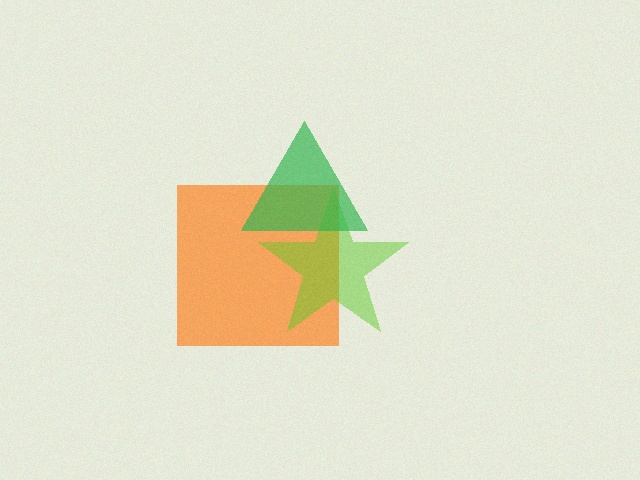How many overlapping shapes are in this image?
There are 3 overlapping shapes in the image.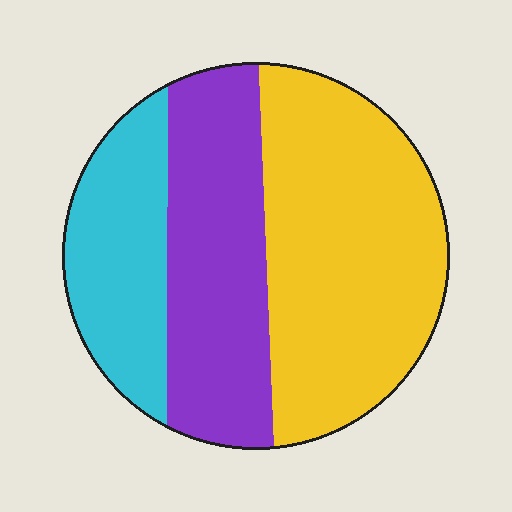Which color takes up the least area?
Cyan, at roughly 20%.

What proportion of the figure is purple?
Purple covers 31% of the figure.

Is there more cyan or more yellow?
Yellow.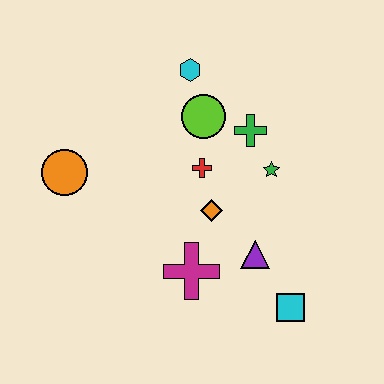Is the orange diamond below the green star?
Yes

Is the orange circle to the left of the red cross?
Yes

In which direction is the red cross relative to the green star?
The red cross is to the left of the green star.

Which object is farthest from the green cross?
The orange circle is farthest from the green cross.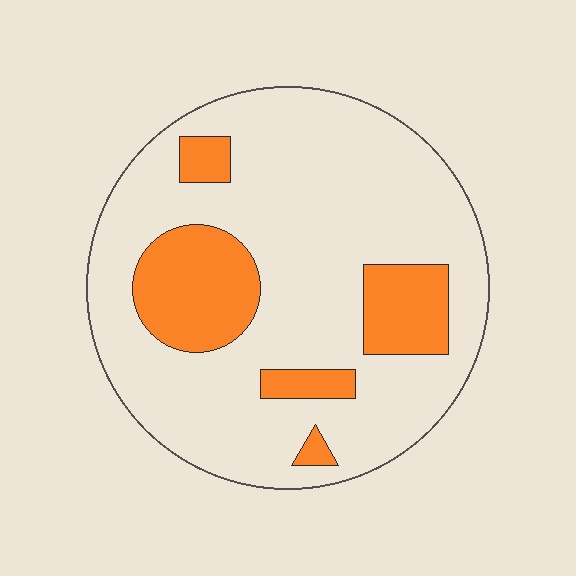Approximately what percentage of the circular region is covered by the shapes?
Approximately 20%.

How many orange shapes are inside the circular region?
5.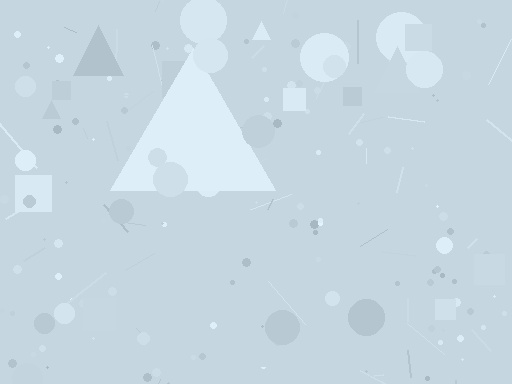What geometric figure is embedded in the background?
A triangle is embedded in the background.